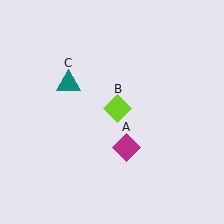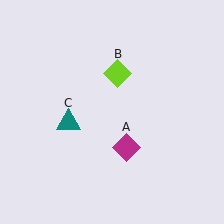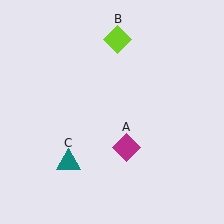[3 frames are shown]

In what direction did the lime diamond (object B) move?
The lime diamond (object B) moved up.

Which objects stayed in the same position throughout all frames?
Magenta diamond (object A) remained stationary.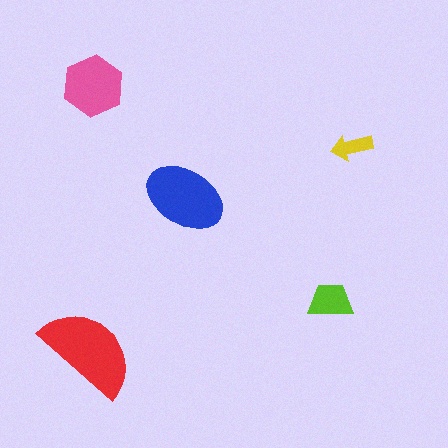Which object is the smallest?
The yellow arrow.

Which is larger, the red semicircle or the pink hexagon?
The red semicircle.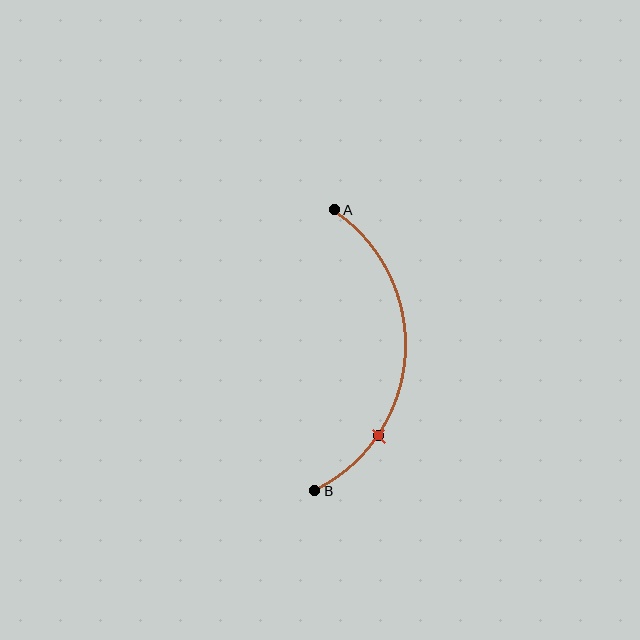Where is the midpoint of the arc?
The arc midpoint is the point on the curve farthest from the straight line joining A and B. It sits to the right of that line.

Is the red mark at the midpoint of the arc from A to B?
No. The red mark lies on the arc but is closer to endpoint B. The arc midpoint would be at the point on the curve equidistant along the arc from both A and B.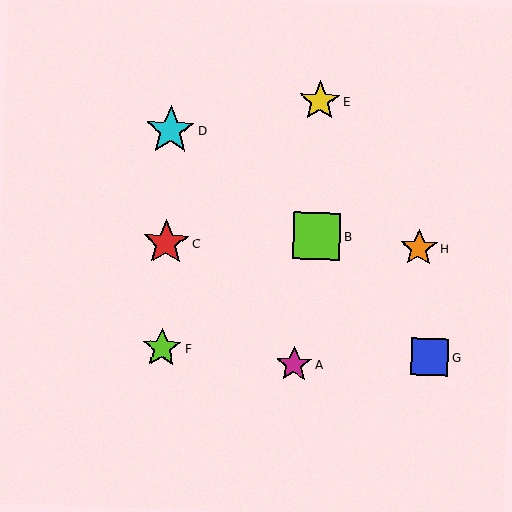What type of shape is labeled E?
Shape E is a yellow star.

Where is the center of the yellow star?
The center of the yellow star is at (320, 101).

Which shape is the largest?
The cyan star (labeled D) is the largest.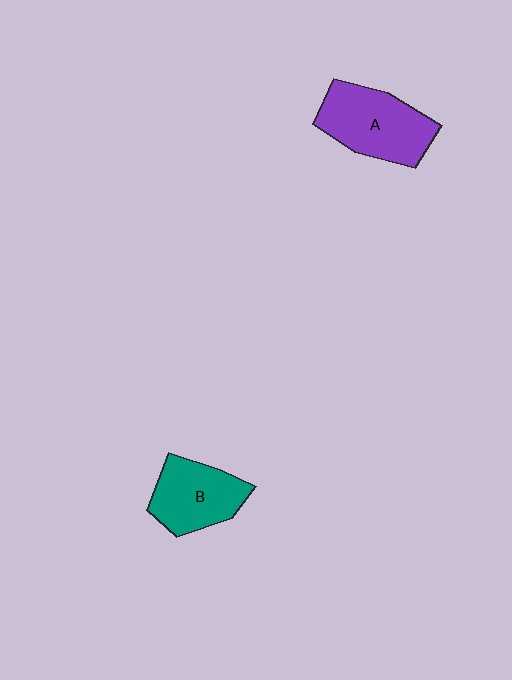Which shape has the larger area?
Shape A (purple).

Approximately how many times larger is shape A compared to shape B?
Approximately 1.2 times.